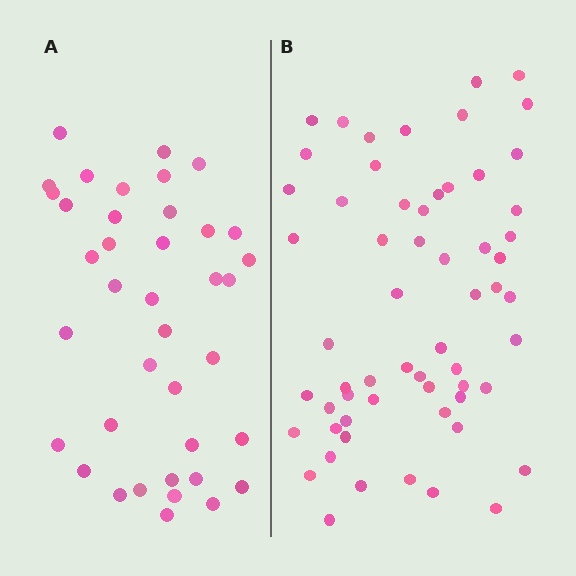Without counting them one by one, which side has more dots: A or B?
Region B (the right region) has more dots.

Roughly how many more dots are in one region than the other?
Region B has approximately 20 more dots than region A.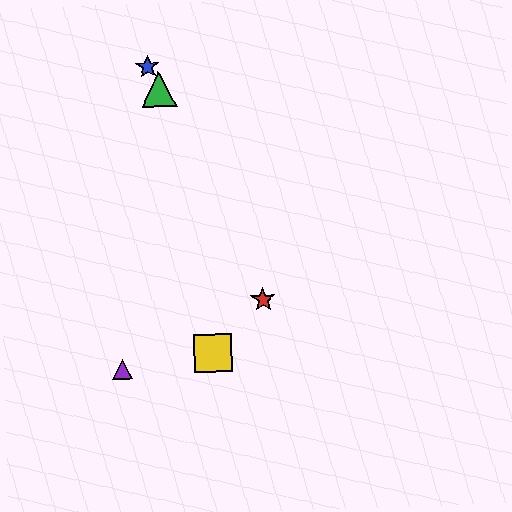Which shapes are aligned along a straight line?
The red star, the blue star, the green triangle are aligned along a straight line.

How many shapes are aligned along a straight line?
3 shapes (the red star, the blue star, the green triangle) are aligned along a straight line.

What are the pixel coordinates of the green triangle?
The green triangle is at (159, 90).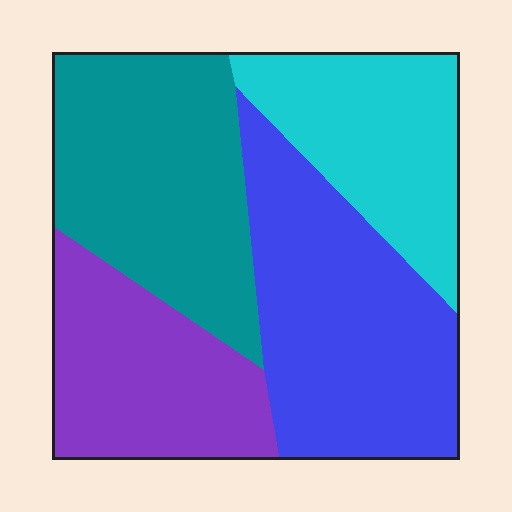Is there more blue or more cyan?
Blue.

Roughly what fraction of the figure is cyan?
Cyan covers around 20% of the figure.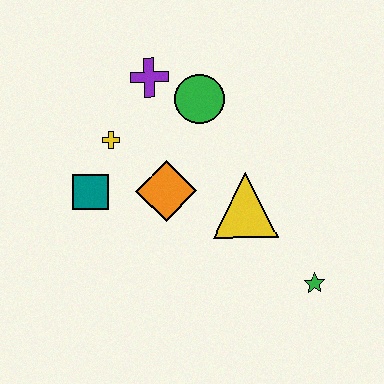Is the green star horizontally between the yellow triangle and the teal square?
No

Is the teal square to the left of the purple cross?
Yes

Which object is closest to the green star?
The yellow triangle is closest to the green star.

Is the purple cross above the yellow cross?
Yes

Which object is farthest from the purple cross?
The green star is farthest from the purple cross.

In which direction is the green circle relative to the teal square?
The green circle is to the right of the teal square.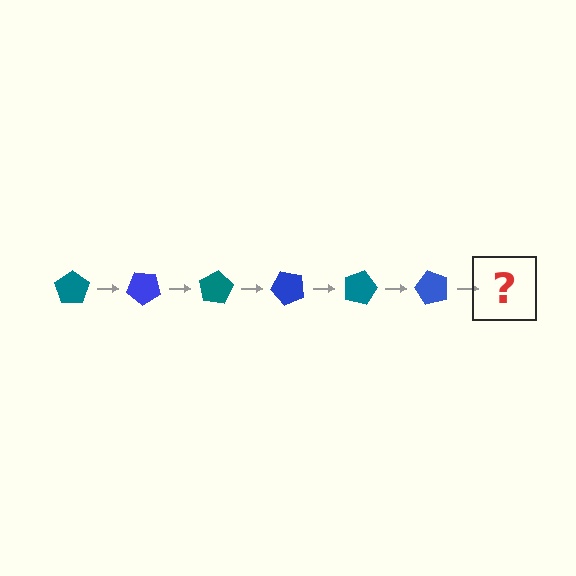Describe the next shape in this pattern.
It should be a teal pentagon, rotated 240 degrees from the start.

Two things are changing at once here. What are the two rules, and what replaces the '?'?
The two rules are that it rotates 40 degrees each step and the color cycles through teal and blue. The '?' should be a teal pentagon, rotated 240 degrees from the start.